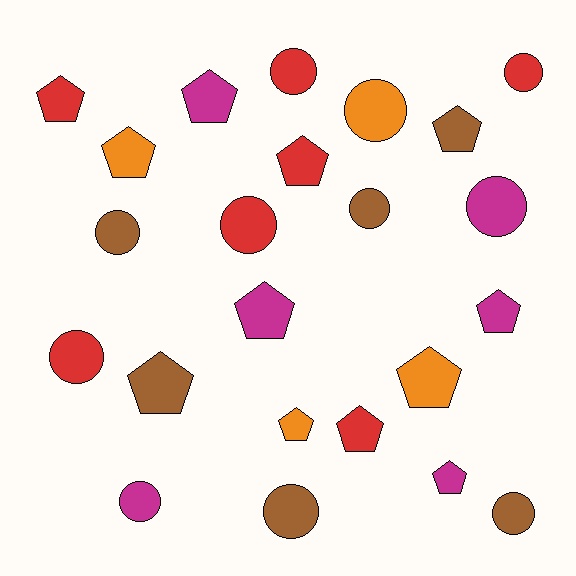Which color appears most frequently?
Red, with 7 objects.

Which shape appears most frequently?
Pentagon, with 12 objects.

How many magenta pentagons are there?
There are 4 magenta pentagons.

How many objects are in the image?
There are 23 objects.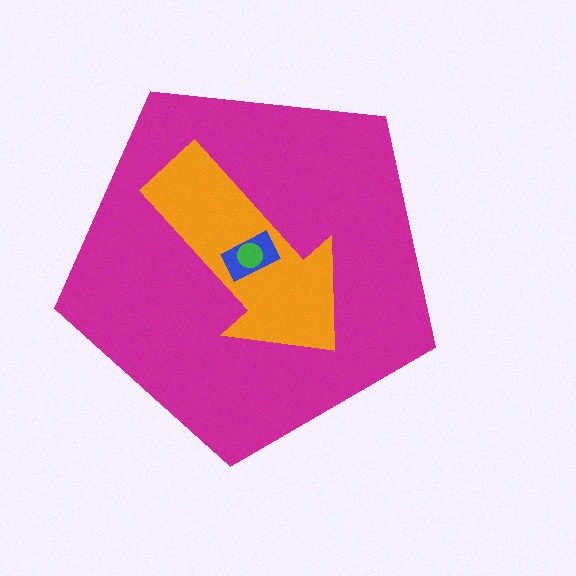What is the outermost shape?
The magenta pentagon.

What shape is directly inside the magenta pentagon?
The orange arrow.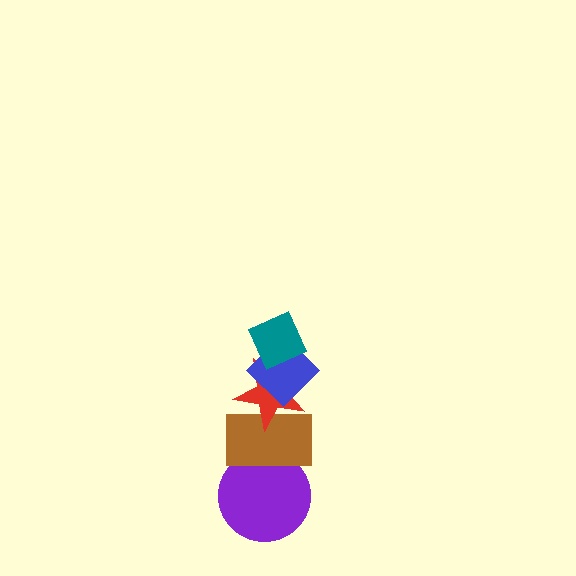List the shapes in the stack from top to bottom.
From top to bottom: the teal diamond, the blue diamond, the red star, the brown rectangle, the purple circle.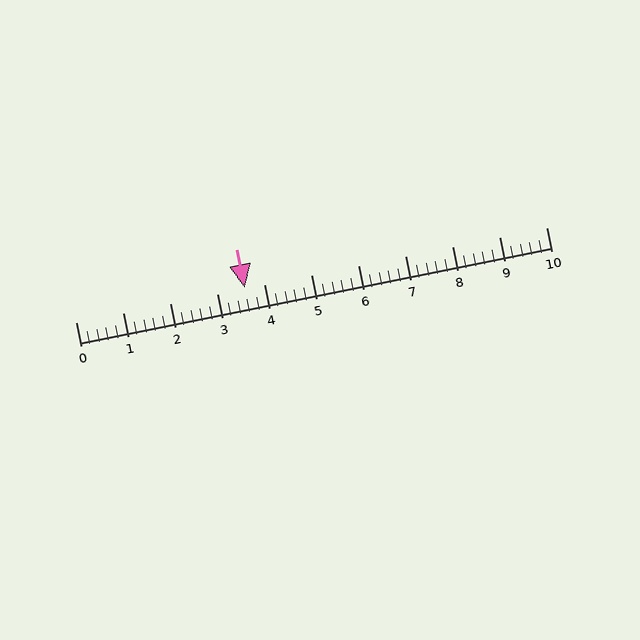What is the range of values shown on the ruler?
The ruler shows values from 0 to 10.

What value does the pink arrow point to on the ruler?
The pink arrow points to approximately 3.6.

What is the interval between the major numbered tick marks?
The major tick marks are spaced 1 units apart.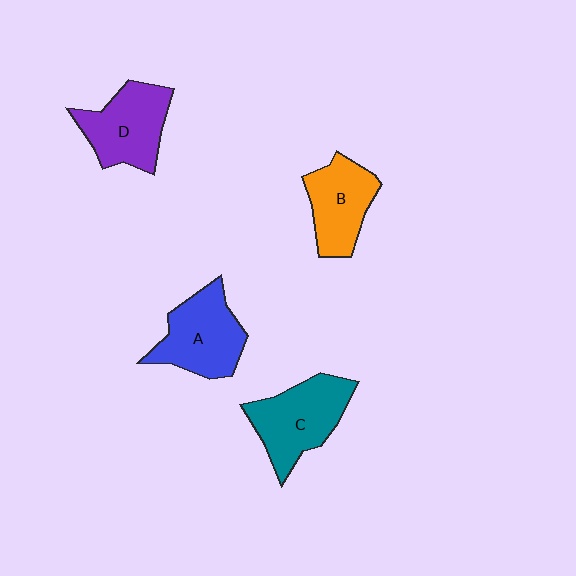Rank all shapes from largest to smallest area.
From largest to smallest: C (teal), A (blue), D (purple), B (orange).